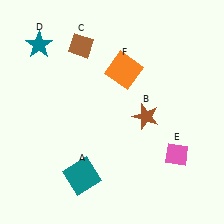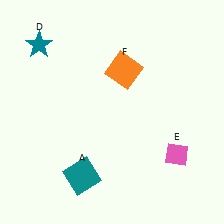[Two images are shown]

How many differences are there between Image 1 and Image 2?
There are 2 differences between the two images.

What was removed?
The brown star (B), the brown diamond (C) were removed in Image 2.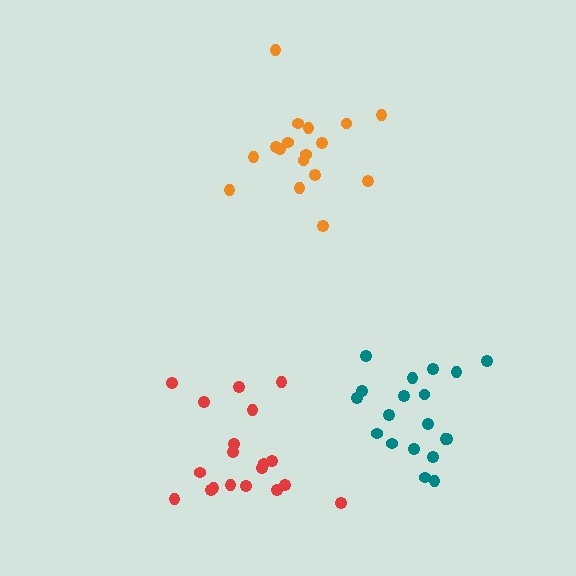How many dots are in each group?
Group 1: 17 dots, Group 2: 19 dots, Group 3: 19 dots (55 total).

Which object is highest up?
The orange cluster is topmost.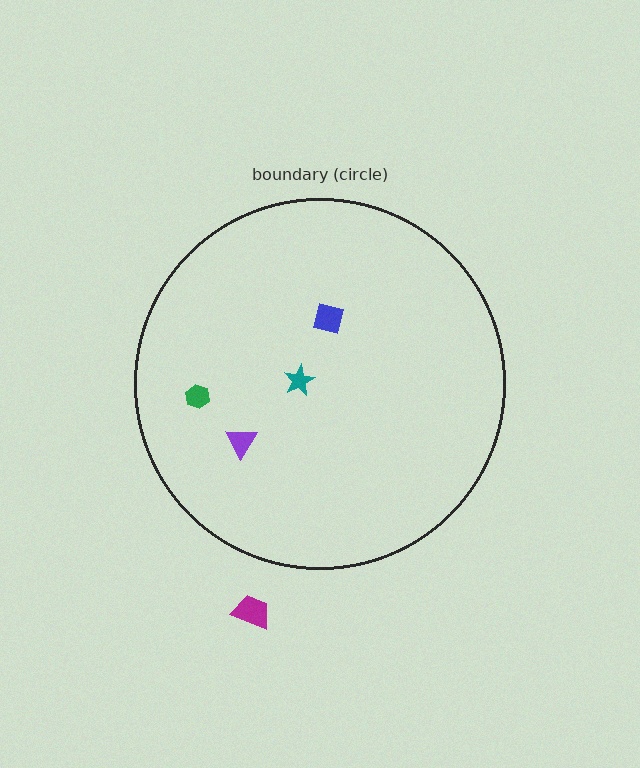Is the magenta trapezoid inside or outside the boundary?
Outside.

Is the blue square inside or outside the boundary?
Inside.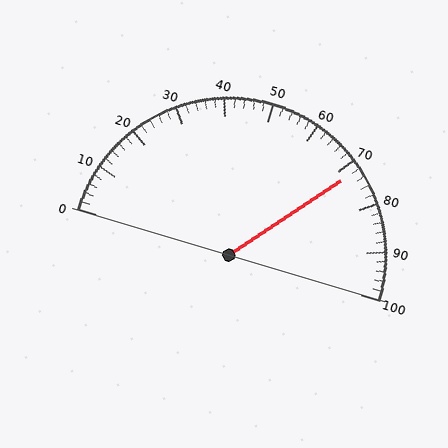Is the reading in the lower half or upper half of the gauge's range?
The reading is in the upper half of the range (0 to 100).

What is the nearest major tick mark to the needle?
The nearest major tick mark is 70.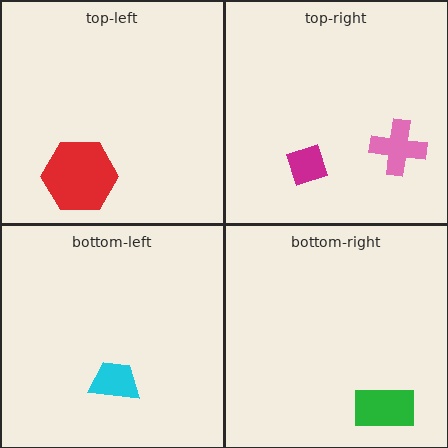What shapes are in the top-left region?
The red hexagon.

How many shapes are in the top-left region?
1.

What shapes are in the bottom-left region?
The cyan trapezoid.